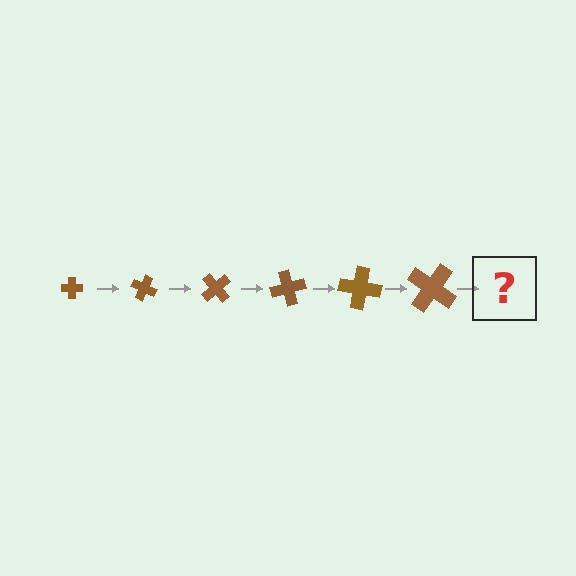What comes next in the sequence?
The next element should be a cross, larger than the previous one and rotated 150 degrees from the start.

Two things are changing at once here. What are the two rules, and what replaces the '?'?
The two rules are that the cross grows larger each step and it rotates 25 degrees each step. The '?' should be a cross, larger than the previous one and rotated 150 degrees from the start.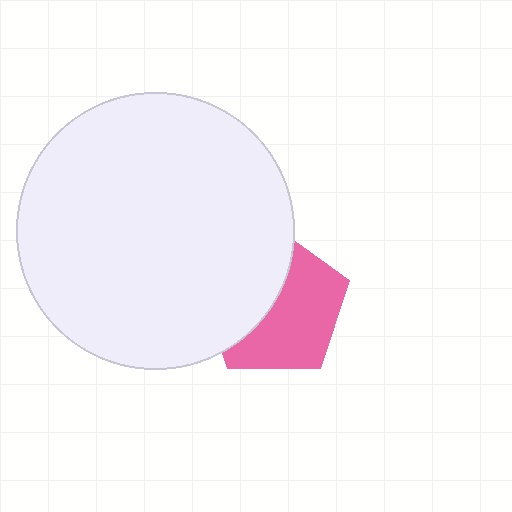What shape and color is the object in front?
The object in front is a white circle.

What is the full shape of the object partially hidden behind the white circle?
The partially hidden object is a pink pentagon.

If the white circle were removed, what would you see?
You would see the complete pink pentagon.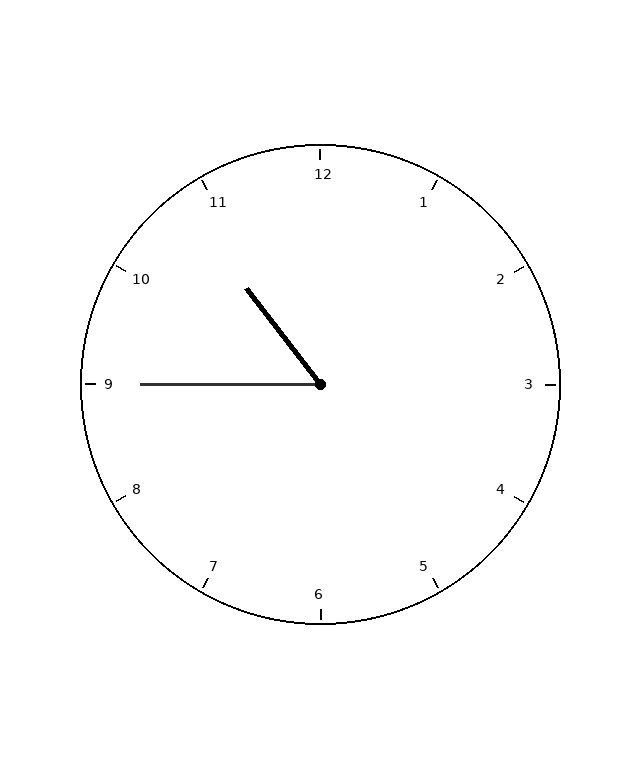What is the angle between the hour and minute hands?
Approximately 52 degrees.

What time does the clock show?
10:45.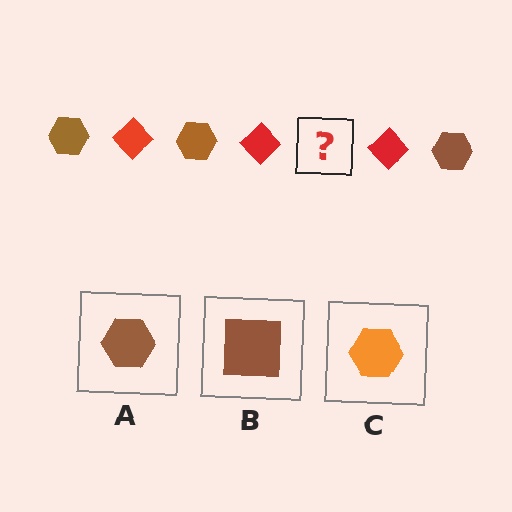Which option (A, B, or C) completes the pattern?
A.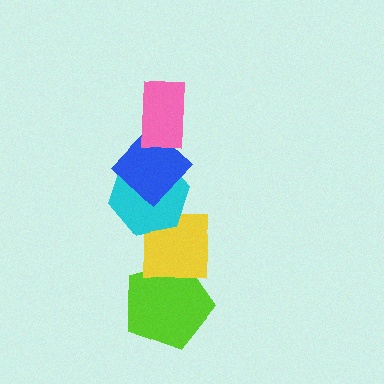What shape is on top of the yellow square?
The cyan hexagon is on top of the yellow square.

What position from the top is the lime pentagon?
The lime pentagon is 5th from the top.